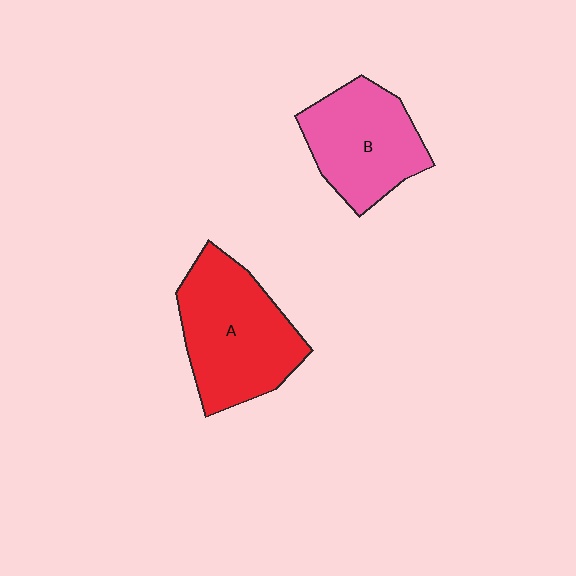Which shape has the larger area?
Shape A (red).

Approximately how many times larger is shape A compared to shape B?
Approximately 1.3 times.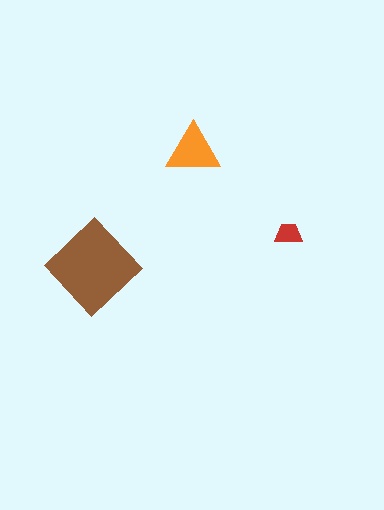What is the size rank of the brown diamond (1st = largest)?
1st.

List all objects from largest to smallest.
The brown diamond, the orange triangle, the red trapezoid.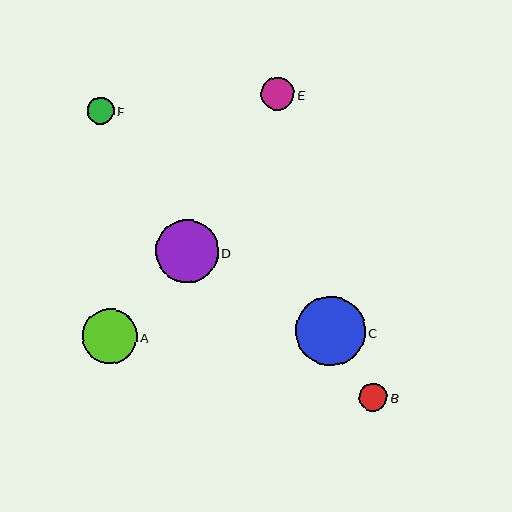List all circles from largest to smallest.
From largest to smallest: C, D, A, E, B, F.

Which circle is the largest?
Circle C is the largest with a size of approximately 69 pixels.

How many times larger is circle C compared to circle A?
Circle C is approximately 1.3 times the size of circle A.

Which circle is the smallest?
Circle F is the smallest with a size of approximately 27 pixels.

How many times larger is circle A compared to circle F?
Circle A is approximately 2.0 times the size of circle F.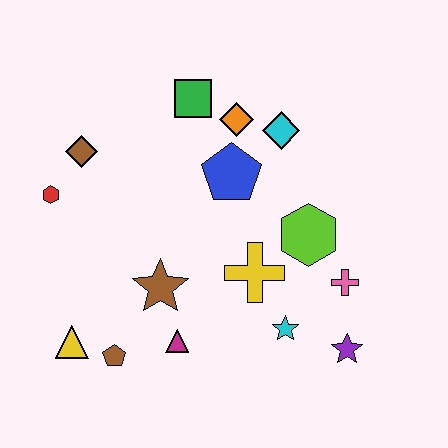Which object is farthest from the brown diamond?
The purple star is farthest from the brown diamond.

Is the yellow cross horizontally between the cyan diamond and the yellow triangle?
Yes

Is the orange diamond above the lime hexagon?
Yes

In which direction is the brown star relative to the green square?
The brown star is below the green square.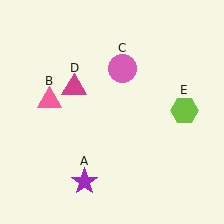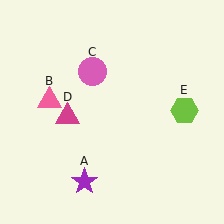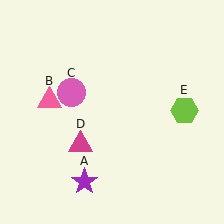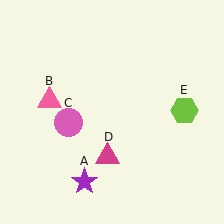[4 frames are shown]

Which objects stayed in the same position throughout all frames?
Purple star (object A) and pink triangle (object B) and lime hexagon (object E) remained stationary.